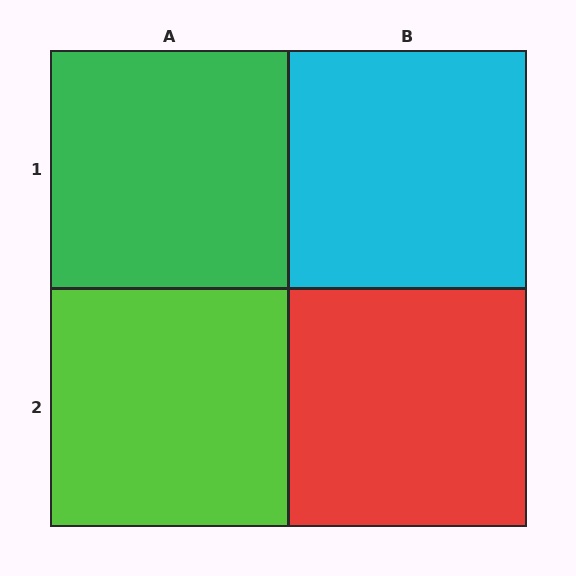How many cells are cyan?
1 cell is cyan.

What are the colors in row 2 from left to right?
Lime, red.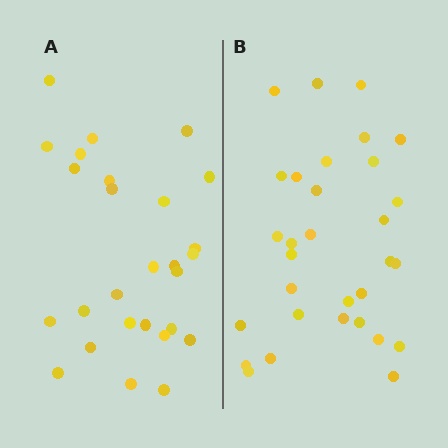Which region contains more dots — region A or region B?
Region B (the right region) has more dots.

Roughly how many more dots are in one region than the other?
Region B has about 4 more dots than region A.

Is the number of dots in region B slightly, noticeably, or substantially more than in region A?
Region B has only slightly more — the two regions are fairly close. The ratio is roughly 1.1 to 1.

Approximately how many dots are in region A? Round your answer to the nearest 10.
About 30 dots. (The exact count is 27, which rounds to 30.)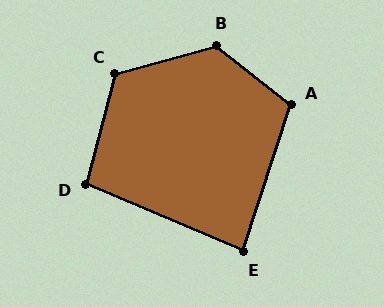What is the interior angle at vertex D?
Approximately 98 degrees (obtuse).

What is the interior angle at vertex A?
Approximately 110 degrees (obtuse).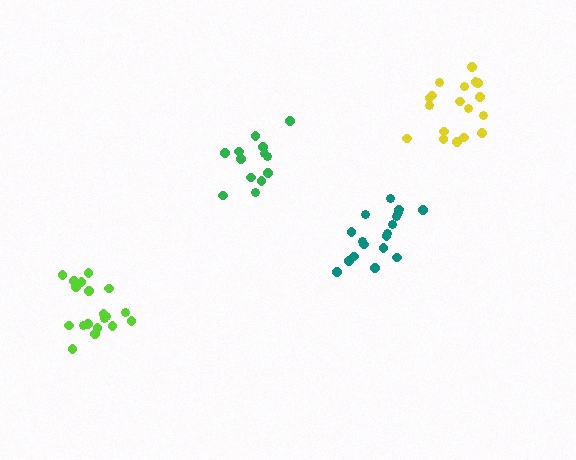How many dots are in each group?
Group 1: 13 dots, Group 2: 18 dots, Group 3: 19 dots, Group 4: 18 dots (68 total).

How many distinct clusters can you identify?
There are 4 distinct clusters.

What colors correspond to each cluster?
The clusters are colored: green, yellow, lime, teal.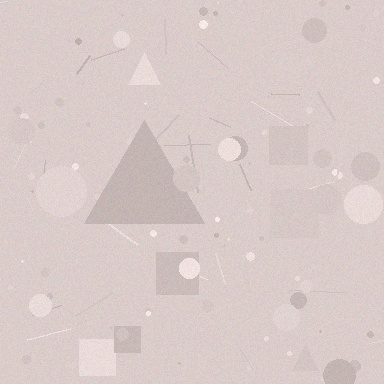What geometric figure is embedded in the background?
A triangle is embedded in the background.